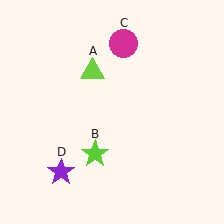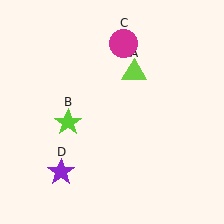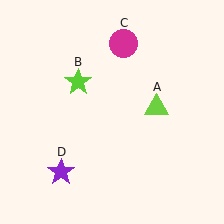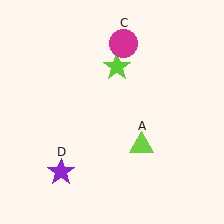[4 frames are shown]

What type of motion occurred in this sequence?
The lime triangle (object A), lime star (object B) rotated clockwise around the center of the scene.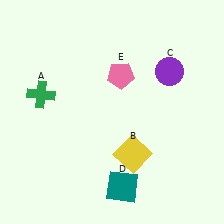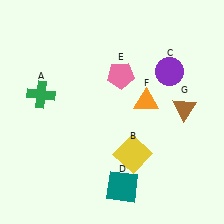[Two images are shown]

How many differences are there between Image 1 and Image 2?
There are 2 differences between the two images.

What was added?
An orange triangle (F), a brown triangle (G) were added in Image 2.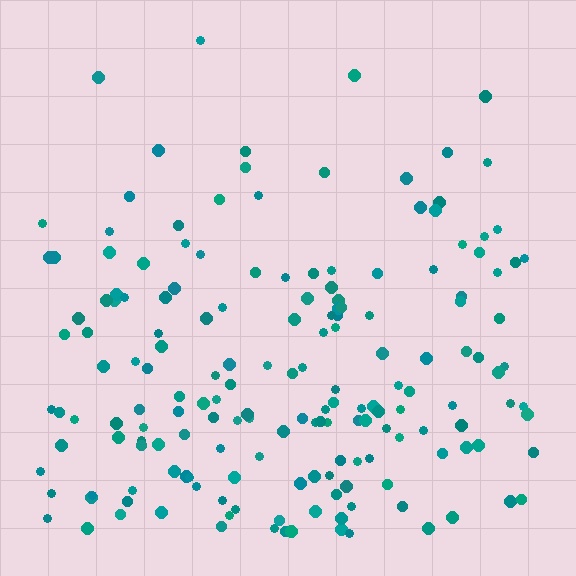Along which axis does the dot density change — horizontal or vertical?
Vertical.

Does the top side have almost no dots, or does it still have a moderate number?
Still a moderate number, just noticeably fewer than the bottom.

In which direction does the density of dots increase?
From top to bottom, with the bottom side densest.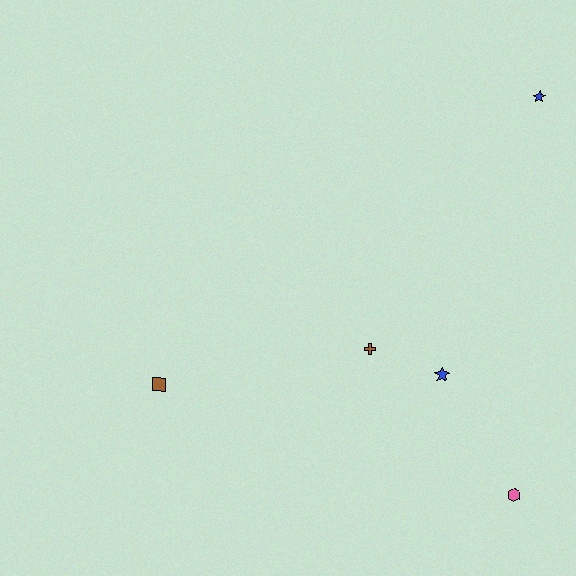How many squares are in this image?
There is 1 square.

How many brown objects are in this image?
There are 2 brown objects.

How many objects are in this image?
There are 5 objects.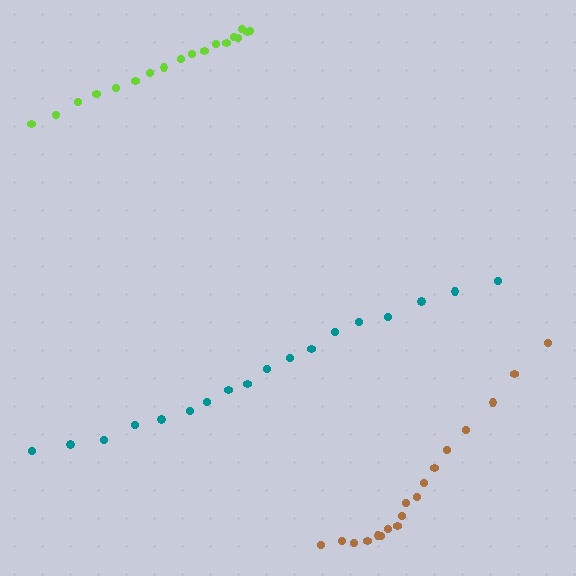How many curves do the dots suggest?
There are 3 distinct paths.